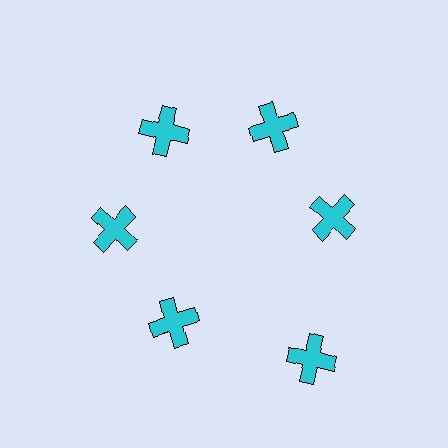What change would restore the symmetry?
The symmetry would be restored by moving it inward, back onto the ring so that all 6 crosses sit at equal angles and equal distance from the center.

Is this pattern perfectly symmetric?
No. The 6 cyan crosses are arranged in a ring, but one element near the 5 o'clock position is pushed outward from the center, breaking the 6-fold rotational symmetry.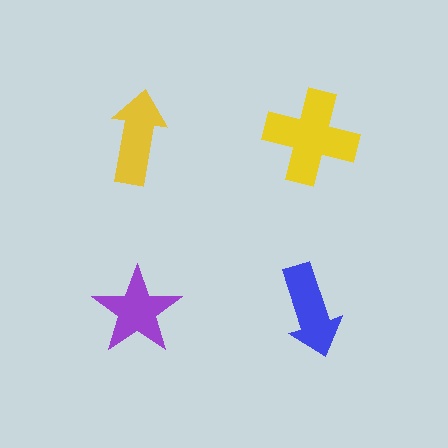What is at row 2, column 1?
A purple star.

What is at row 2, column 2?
A blue arrow.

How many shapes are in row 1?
2 shapes.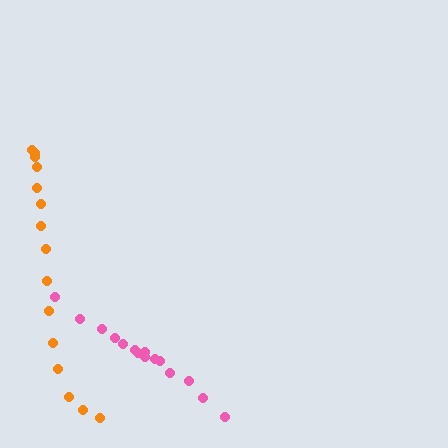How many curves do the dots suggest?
There are 2 distinct paths.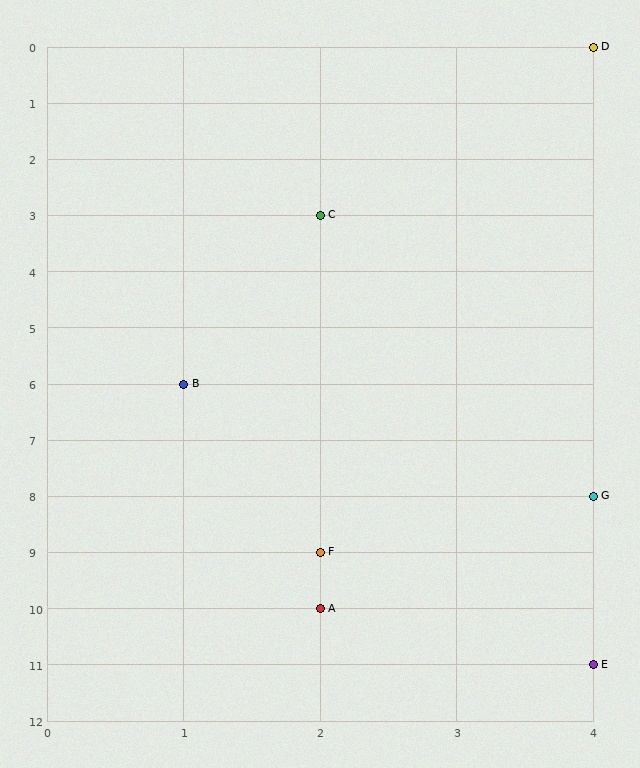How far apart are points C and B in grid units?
Points C and B are 1 column and 3 rows apart (about 3.2 grid units diagonally).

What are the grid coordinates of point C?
Point C is at grid coordinates (2, 3).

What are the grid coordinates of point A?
Point A is at grid coordinates (2, 10).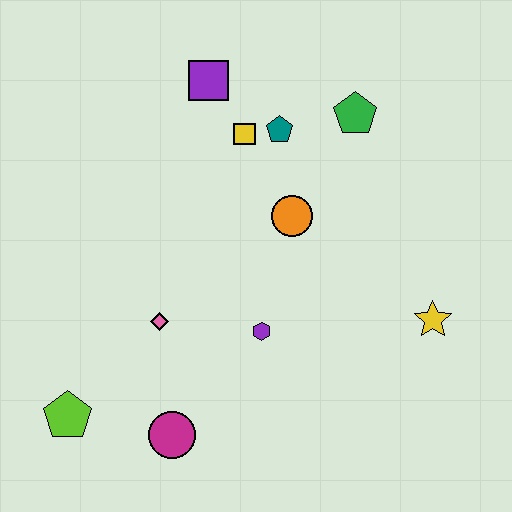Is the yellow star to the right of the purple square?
Yes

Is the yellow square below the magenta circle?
No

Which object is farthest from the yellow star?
The lime pentagon is farthest from the yellow star.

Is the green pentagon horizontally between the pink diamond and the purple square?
No